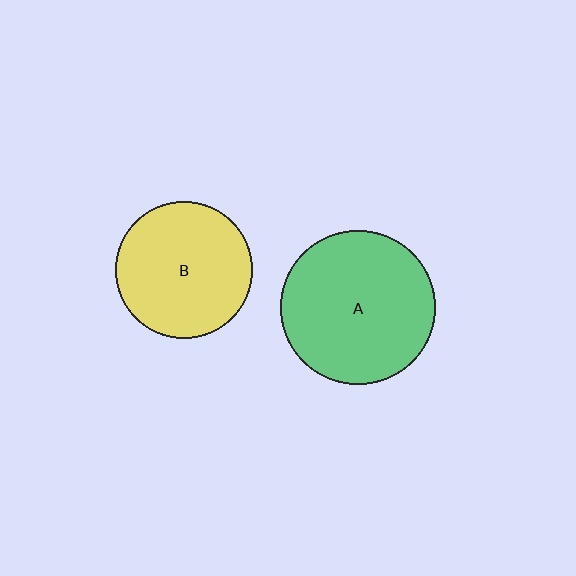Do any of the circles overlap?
No, none of the circles overlap.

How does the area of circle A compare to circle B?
Approximately 1.3 times.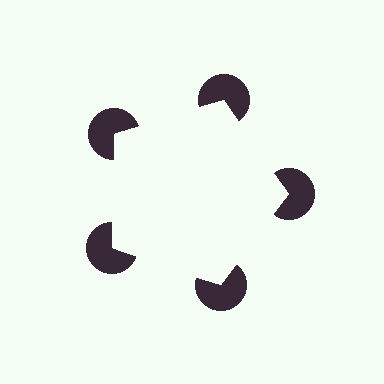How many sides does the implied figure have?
5 sides.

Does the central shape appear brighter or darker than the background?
It typically appears slightly brighter than the background, even though no actual brightness change is drawn.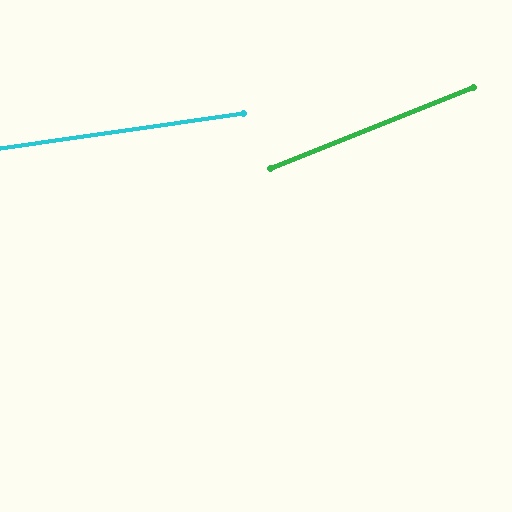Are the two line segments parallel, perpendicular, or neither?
Neither parallel nor perpendicular — they differ by about 14°.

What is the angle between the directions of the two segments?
Approximately 14 degrees.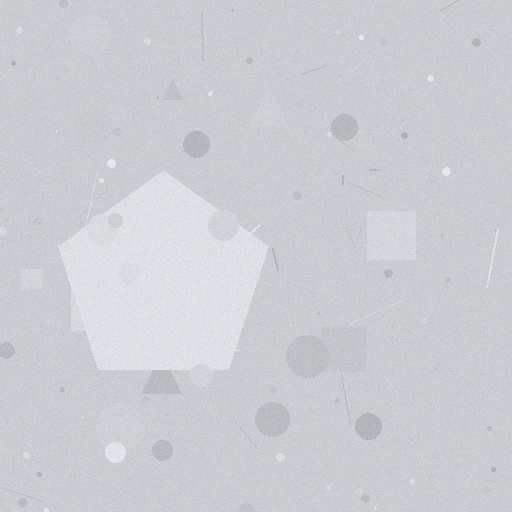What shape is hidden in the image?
A pentagon is hidden in the image.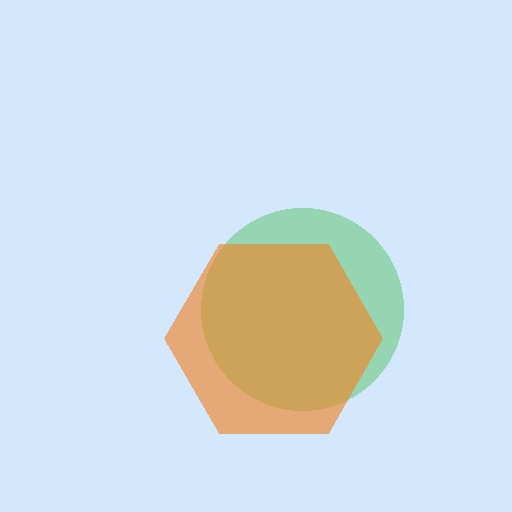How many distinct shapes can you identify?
There are 2 distinct shapes: a green circle, an orange hexagon.